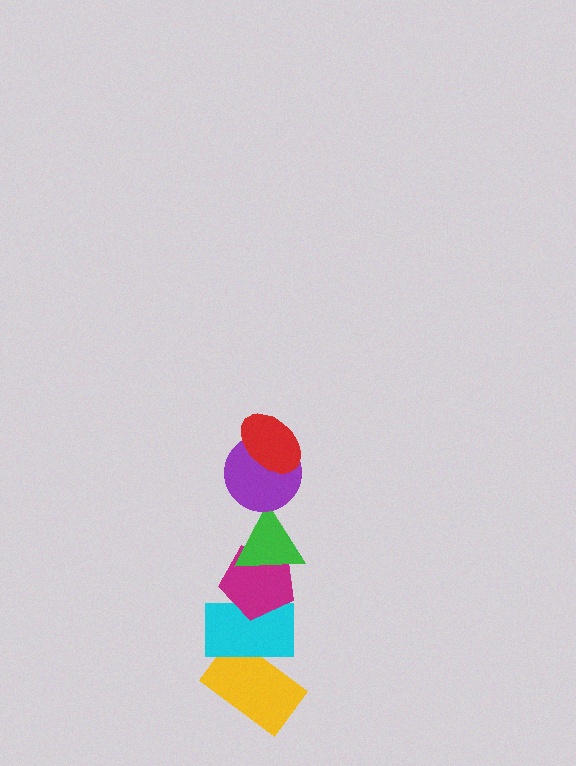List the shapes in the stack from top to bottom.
From top to bottom: the red ellipse, the purple circle, the green triangle, the magenta pentagon, the cyan rectangle, the yellow rectangle.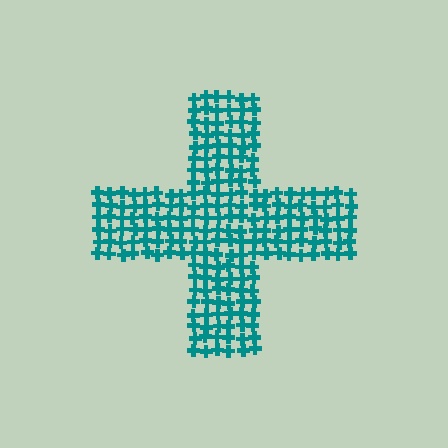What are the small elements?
The small elements are crosses.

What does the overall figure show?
The overall figure shows a cross.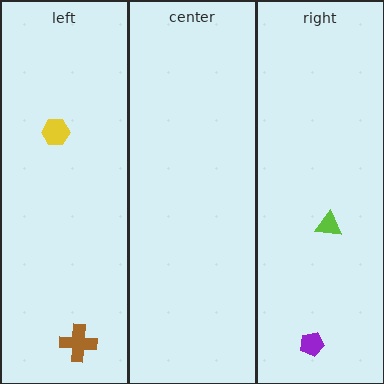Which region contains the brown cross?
The left region.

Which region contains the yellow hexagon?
The left region.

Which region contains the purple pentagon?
The right region.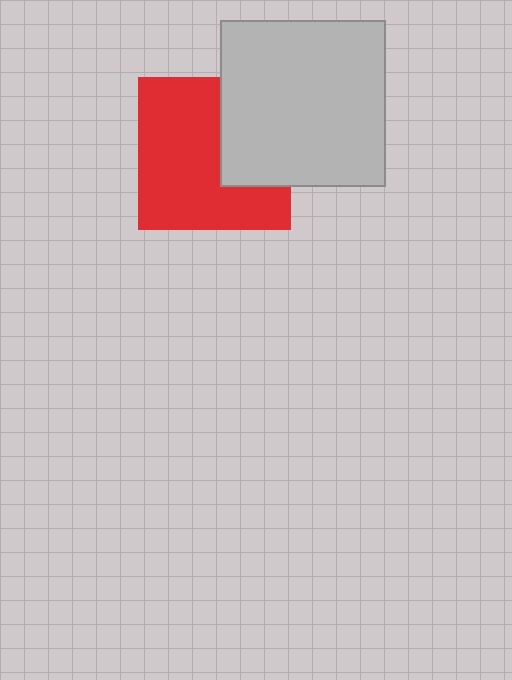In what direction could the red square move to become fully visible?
The red square could move left. That would shift it out from behind the light gray square entirely.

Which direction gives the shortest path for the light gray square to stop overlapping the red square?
Moving right gives the shortest separation.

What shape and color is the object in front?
The object in front is a light gray square.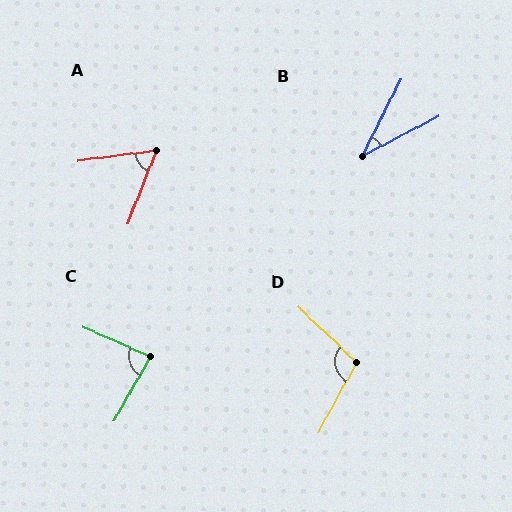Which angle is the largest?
D, at approximately 105 degrees.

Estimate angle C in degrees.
Approximately 84 degrees.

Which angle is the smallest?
B, at approximately 36 degrees.